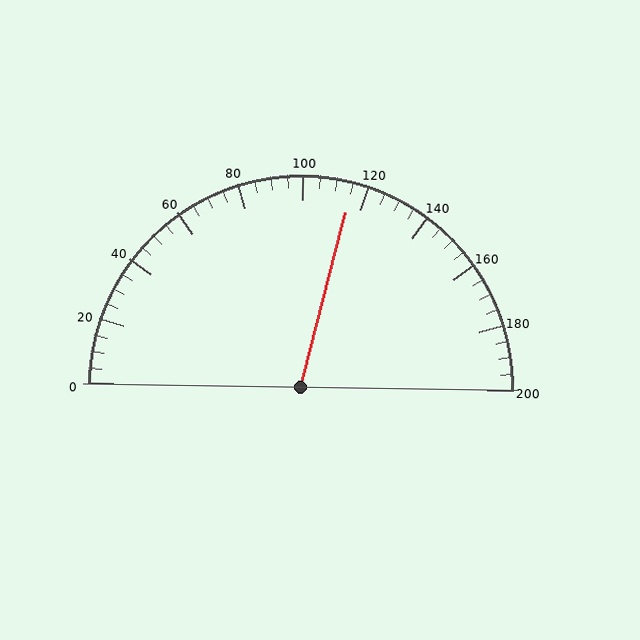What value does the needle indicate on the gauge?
The needle indicates approximately 115.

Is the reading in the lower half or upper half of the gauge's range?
The reading is in the upper half of the range (0 to 200).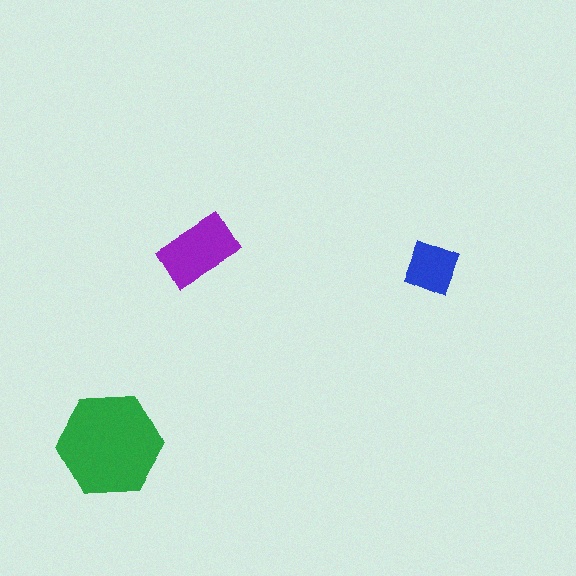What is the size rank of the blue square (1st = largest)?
3rd.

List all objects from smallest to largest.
The blue square, the purple rectangle, the green hexagon.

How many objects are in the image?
There are 3 objects in the image.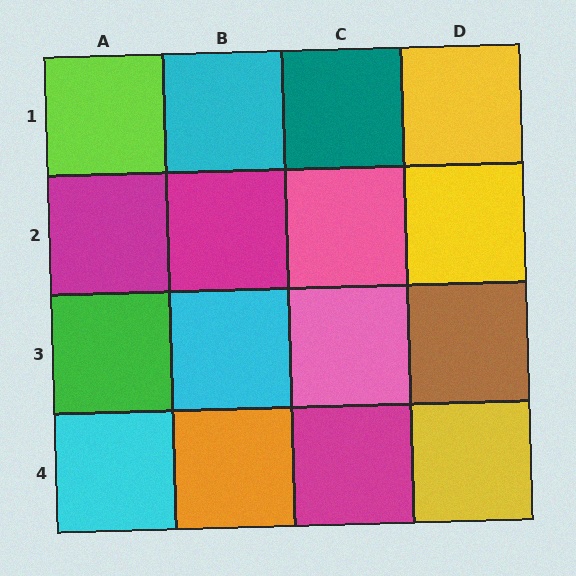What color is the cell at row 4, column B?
Orange.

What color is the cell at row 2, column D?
Yellow.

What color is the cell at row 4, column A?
Cyan.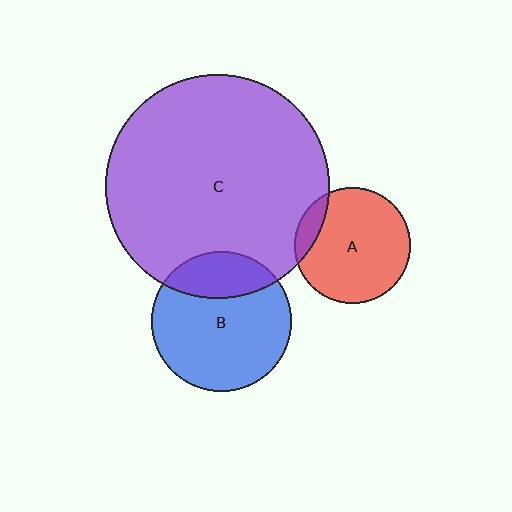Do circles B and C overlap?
Yes.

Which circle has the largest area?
Circle C (purple).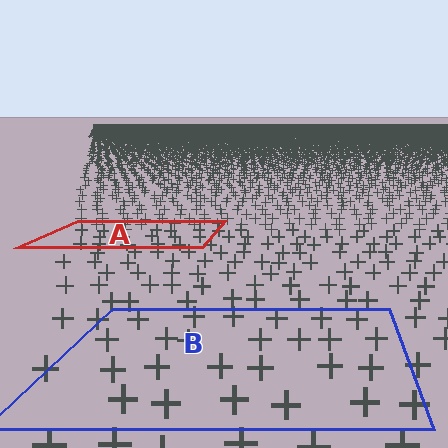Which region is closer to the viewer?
Region B is closer. The texture elements there are larger and more spread out.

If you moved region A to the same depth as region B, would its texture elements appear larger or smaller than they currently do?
They would appear larger. At a closer depth, the same texture elements are projected at a bigger on-screen size.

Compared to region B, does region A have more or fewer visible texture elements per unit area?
Region A has more texture elements per unit area — they are packed more densely because it is farther away.